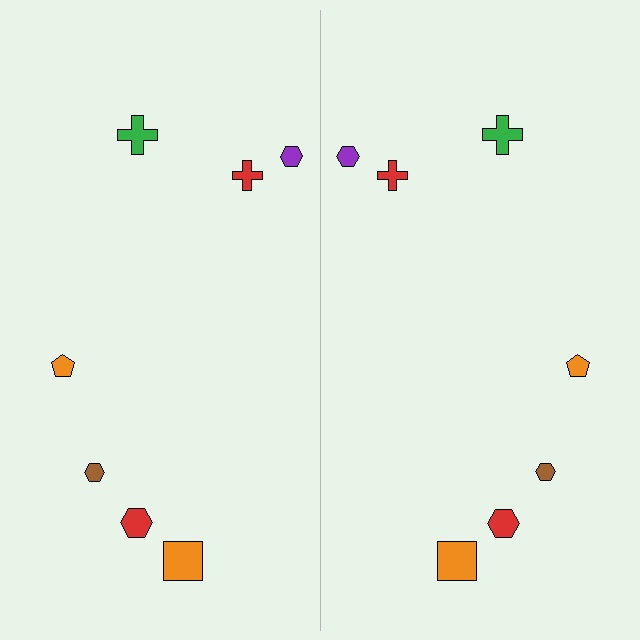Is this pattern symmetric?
Yes, this pattern has bilateral (reflection) symmetry.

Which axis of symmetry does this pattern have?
The pattern has a vertical axis of symmetry running through the center of the image.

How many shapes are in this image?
There are 14 shapes in this image.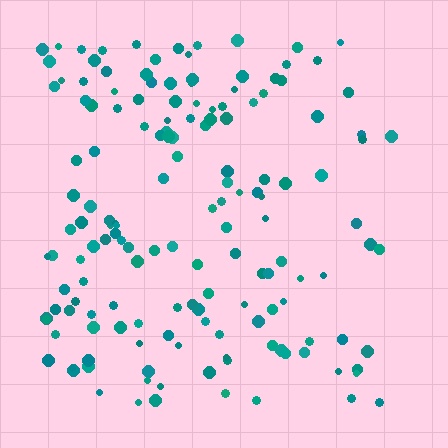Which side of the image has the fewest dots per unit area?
The right.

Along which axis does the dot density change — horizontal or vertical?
Horizontal.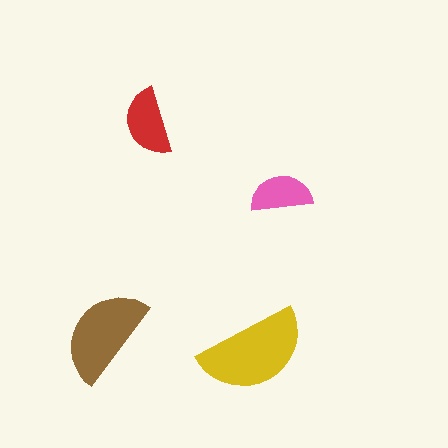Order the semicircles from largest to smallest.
the yellow one, the brown one, the red one, the pink one.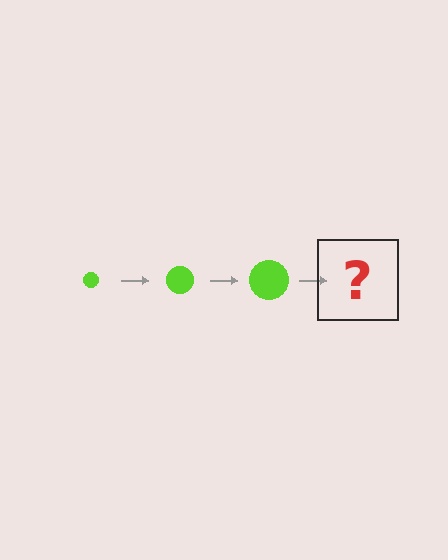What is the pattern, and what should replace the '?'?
The pattern is that the circle gets progressively larger each step. The '?' should be a lime circle, larger than the previous one.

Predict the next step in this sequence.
The next step is a lime circle, larger than the previous one.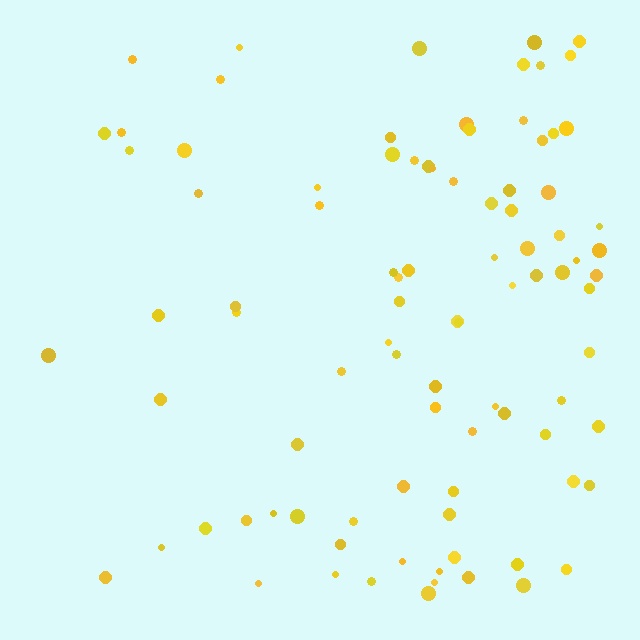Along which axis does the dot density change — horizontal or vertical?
Horizontal.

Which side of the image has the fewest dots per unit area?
The left.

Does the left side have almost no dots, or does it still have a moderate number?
Still a moderate number, just noticeably fewer than the right.